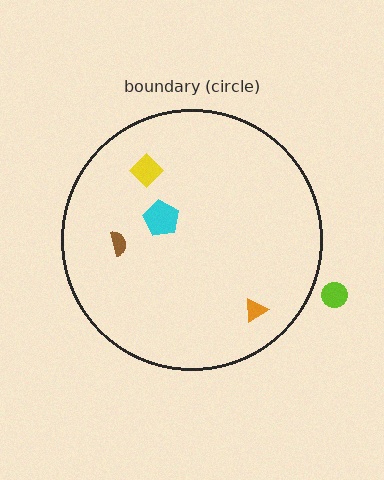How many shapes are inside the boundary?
4 inside, 1 outside.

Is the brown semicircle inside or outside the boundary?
Inside.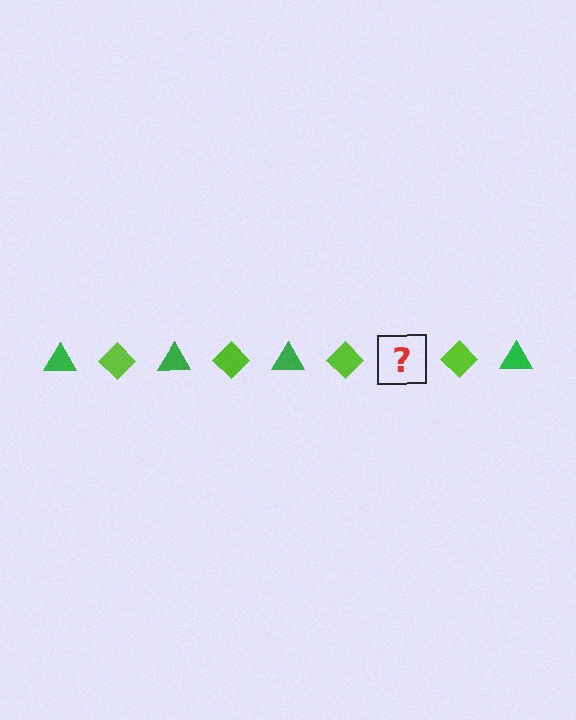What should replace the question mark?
The question mark should be replaced with a green triangle.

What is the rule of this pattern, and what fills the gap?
The rule is that the pattern alternates between green triangle and lime diamond. The gap should be filled with a green triangle.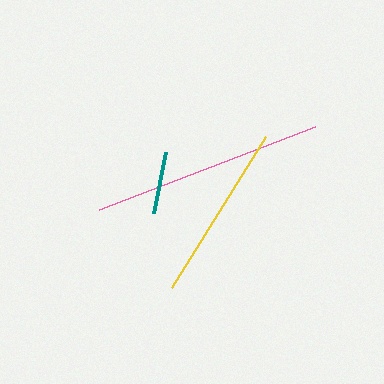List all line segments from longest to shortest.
From longest to shortest: pink, yellow, teal.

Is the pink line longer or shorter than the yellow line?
The pink line is longer than the yellow line.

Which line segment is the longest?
The pink line is the longest at approximately 231 pixels.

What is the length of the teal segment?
The teal segment is approximately 62 pixels long.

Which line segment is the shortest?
The teal line is the shortest at approximately 62 pixels.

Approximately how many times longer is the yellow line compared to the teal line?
The yellow line is approximately 2.9 times the length of the teal line.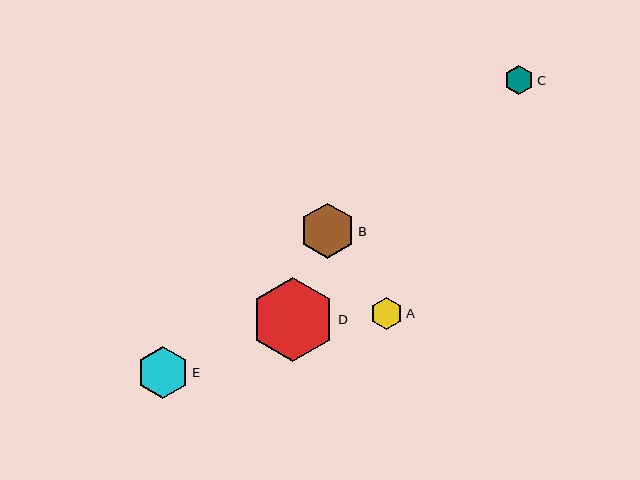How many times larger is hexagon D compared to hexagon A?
Hexagon D is approximately 2.6 times the size of hexagon A.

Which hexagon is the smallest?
Hexagon C is the smallest with a size of approximately 29 pixels.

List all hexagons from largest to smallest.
From largest to smallest: D, B, E, A, C.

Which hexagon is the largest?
Hexagon D is the largest with a size of approximately 84 pixels.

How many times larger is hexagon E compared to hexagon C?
Hexagon E is approximately 1.8 times the size of hexagon C.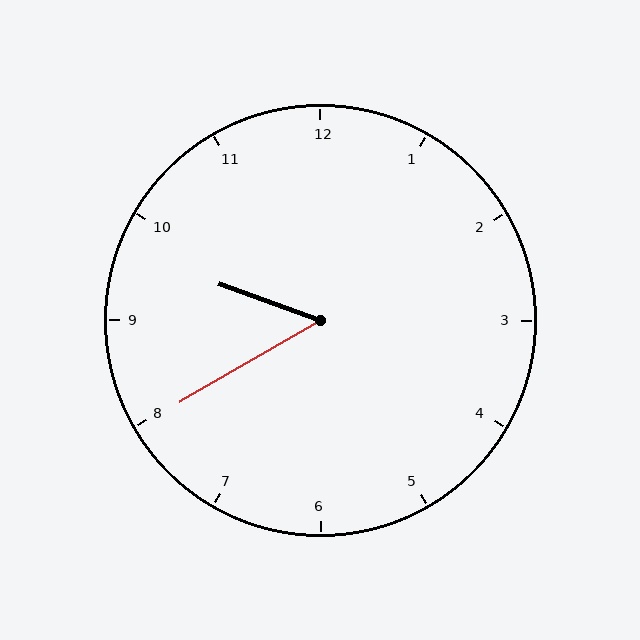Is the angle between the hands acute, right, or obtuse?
It is acute.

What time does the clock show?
9:40.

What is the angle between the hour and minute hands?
Approximately 50 degrees.